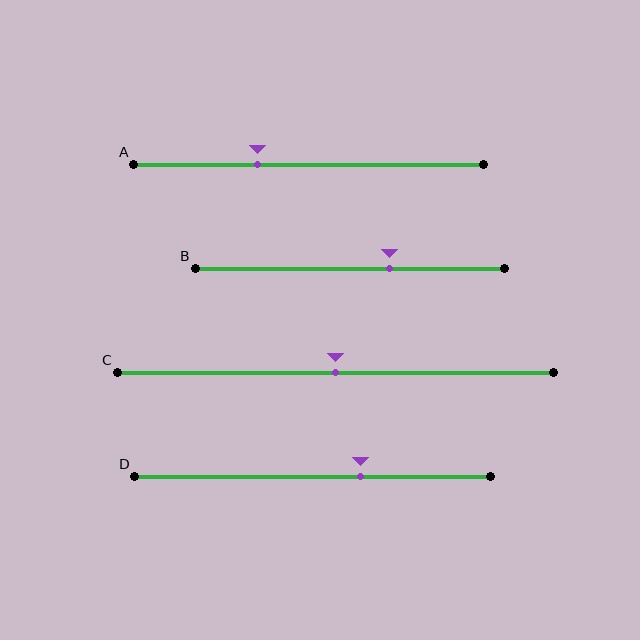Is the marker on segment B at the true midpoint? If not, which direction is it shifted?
No, the marker on segment B is shifted to the right by about 13% of the segment length.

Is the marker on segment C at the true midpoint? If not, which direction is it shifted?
Yes, the marker on segment C is at the true midpoint.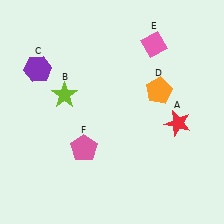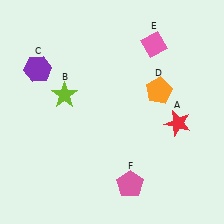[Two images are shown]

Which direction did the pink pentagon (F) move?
The pink pentagon (F) moved right.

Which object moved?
The pink pentagon (F) moved right.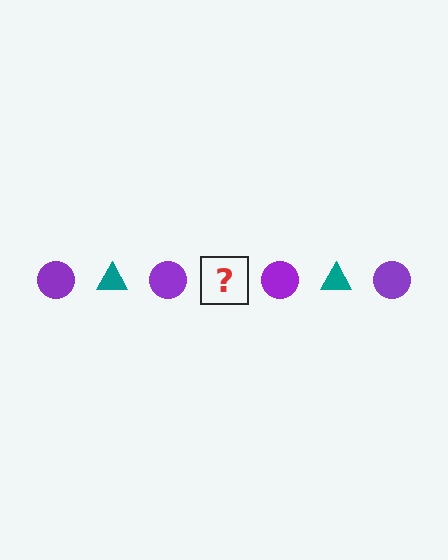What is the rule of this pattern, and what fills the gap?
The rule is that the pattern alternates between purple circle and teal triangle. The gap should be filled with a teal triangle.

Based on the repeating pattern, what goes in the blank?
The blank should be a teal triangle.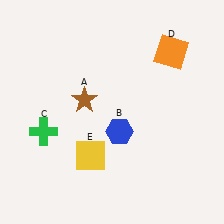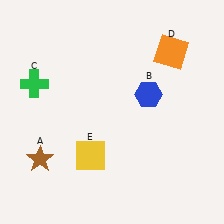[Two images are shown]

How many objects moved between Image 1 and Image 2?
3 objects moved between the two images.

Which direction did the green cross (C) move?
The green cross (C) moved up.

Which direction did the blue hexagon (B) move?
The blue hexagon (B) moved up.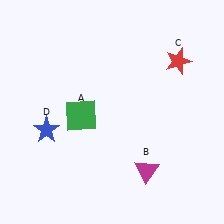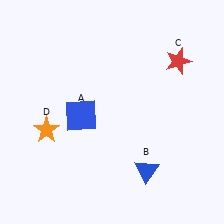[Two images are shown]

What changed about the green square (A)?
In Image 1, A is green. In Image 2, it changed to blue.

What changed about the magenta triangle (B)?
In Image 1, B is magenta. In Image 2, it changed to blue.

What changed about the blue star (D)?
In Image 1, D is blue. In Image 2, it changed to orange.